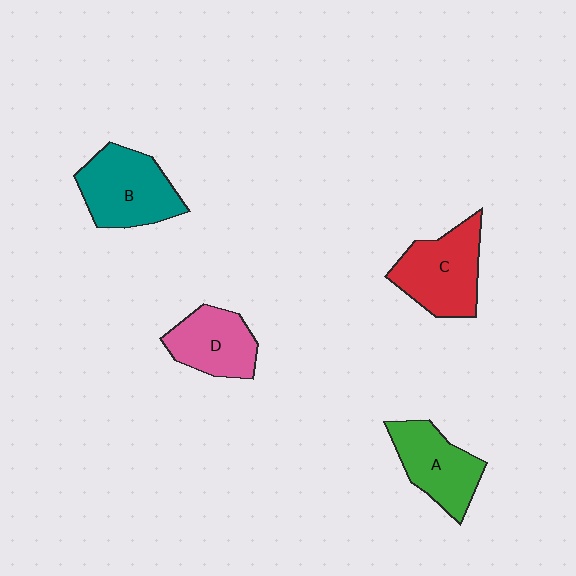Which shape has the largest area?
Shape B (teal).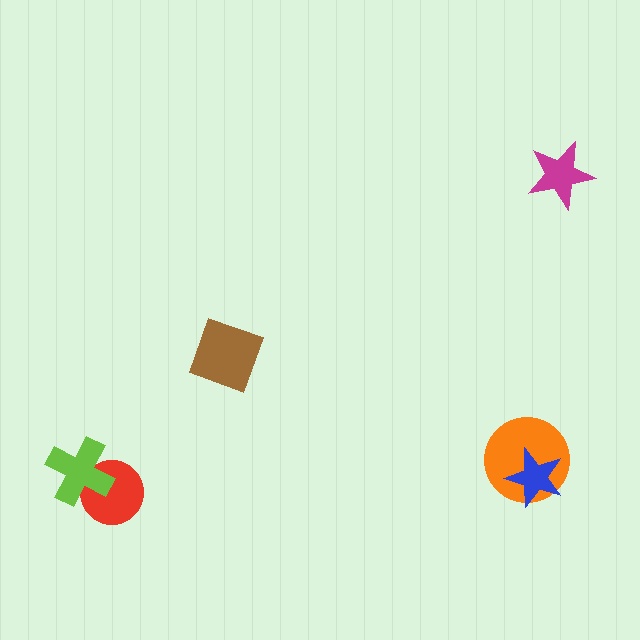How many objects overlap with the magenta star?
0 objects overlap with the magenta star.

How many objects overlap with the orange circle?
1 object overlaps with the orange circle.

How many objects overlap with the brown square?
0 objects overlap with the brown square.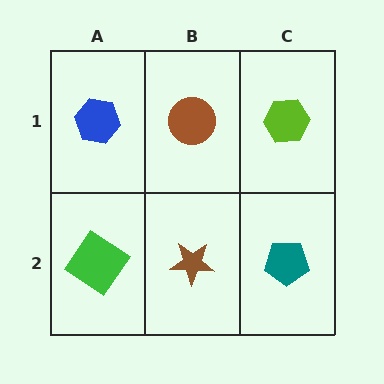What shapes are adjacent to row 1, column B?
A brown star (row 2, column B), a blue hexagon (row 1, column A), a lime hexagon (row 1, column C).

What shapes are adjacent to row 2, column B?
A brown circle (row 1, column B), a green diamond (row 2, column A), a teal pentagon (row 2, column C).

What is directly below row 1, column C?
A teal pentagon.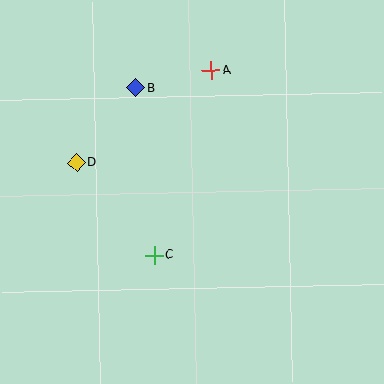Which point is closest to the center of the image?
Point C at (155, 255) is closest to the center.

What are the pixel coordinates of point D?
Point D is at (77, 163).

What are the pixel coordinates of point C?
Point C is at (155, 255).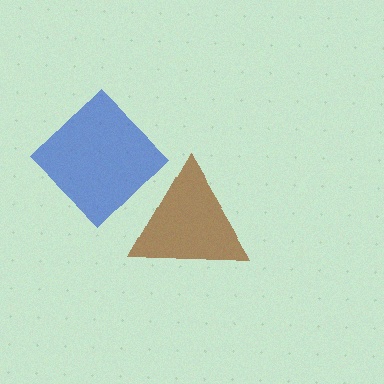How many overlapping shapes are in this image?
There are 2 overlapping shapes in the image.